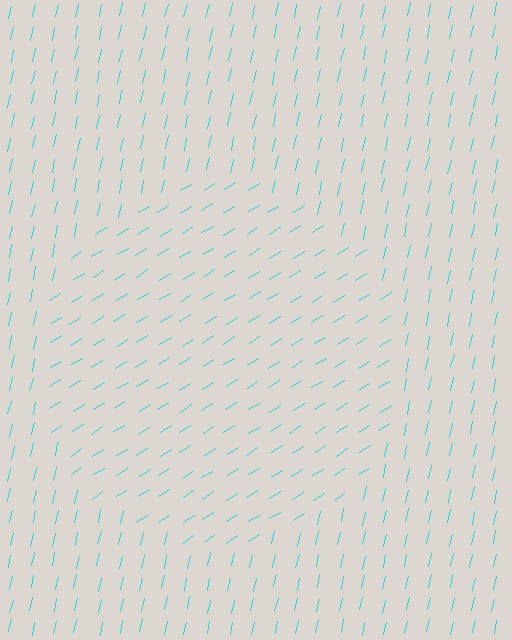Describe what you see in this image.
The image is filled with small cyan line segments. A circle region in the image has lines oriented differently from the surrounding lines, creating a visible texture boundary.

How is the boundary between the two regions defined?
The boundary is defined purely by a change in line orientation (approximately 45 degrees difference). All lines are the same color and thickness.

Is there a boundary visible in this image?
Yes, there is a texture boundary formed by a change in line orientation.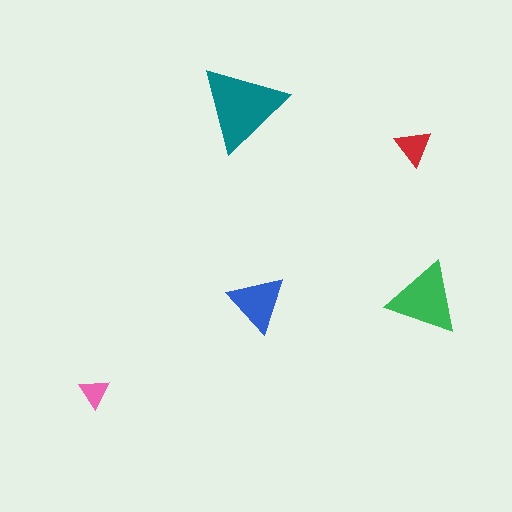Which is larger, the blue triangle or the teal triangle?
The teal one.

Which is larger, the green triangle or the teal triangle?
The teal one.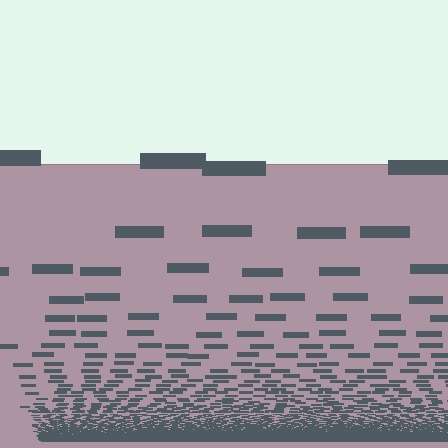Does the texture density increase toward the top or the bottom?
Density increases toward the bottom.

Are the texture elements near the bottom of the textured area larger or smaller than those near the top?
Smaller. The gradient is inverted — elements near the bottom are smaller and denser.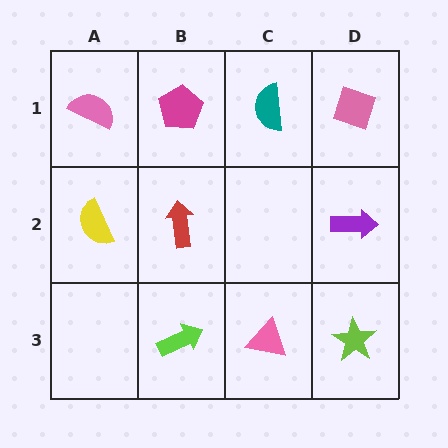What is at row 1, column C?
A teal semicircle.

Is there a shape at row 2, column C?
No, that cell is empty.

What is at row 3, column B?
A lime arrow.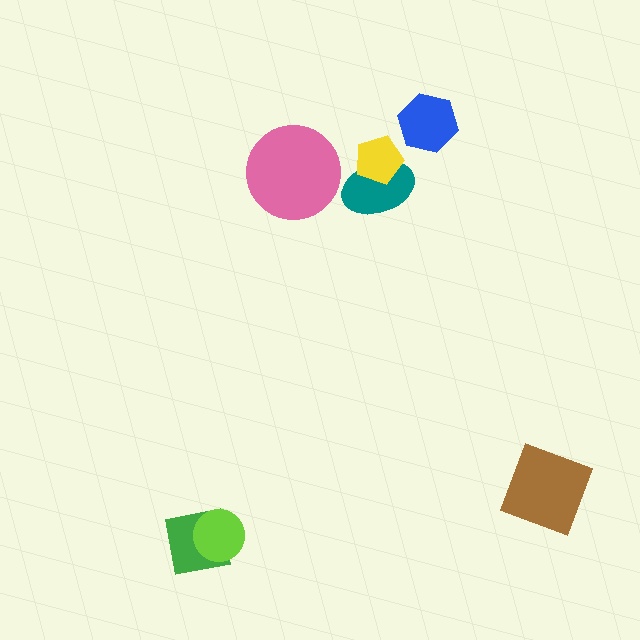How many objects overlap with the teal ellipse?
1 object overlaps with the teal ellipse.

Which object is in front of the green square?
The lime circle is in front of the green square.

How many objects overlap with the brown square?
0 objects overlap with the brown square.